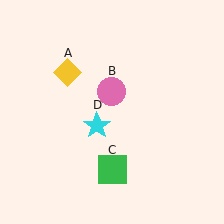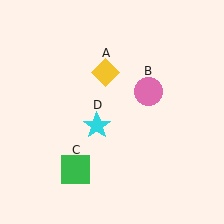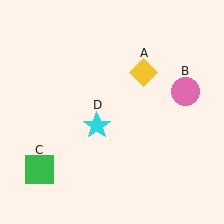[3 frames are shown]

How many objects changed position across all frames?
3 objects changed position: yellow diamond (object A), pink circle (object B), green square (object C).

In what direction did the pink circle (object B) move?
The pink circle (object B) moved right.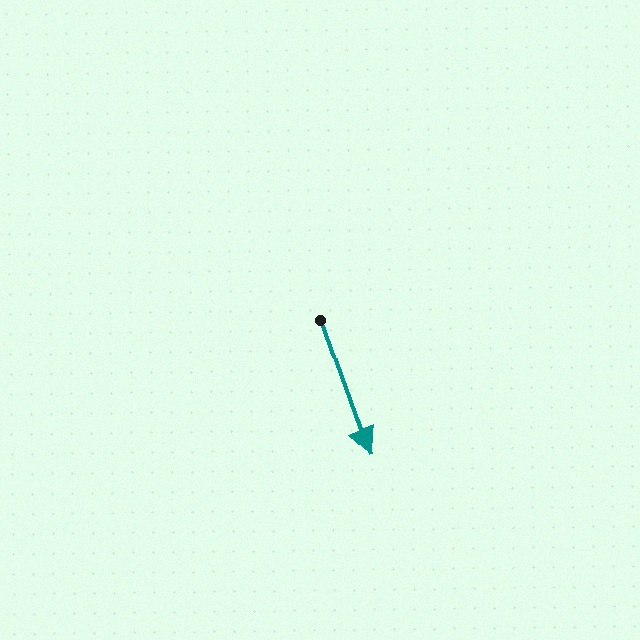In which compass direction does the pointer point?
South.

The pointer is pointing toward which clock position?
Roughly 5 o'clock.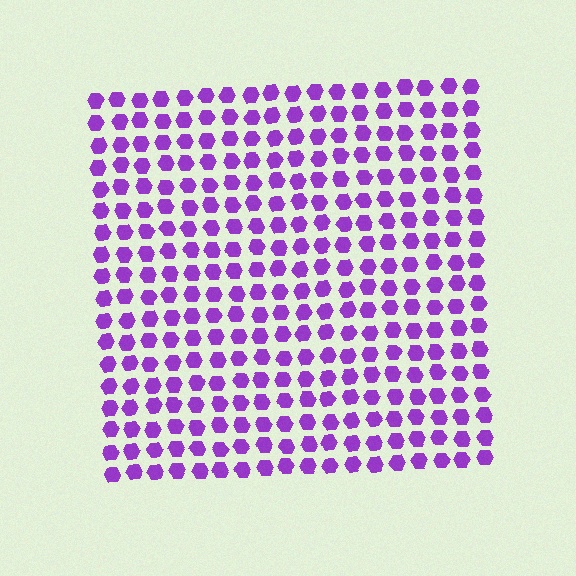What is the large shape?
The large shape is a square.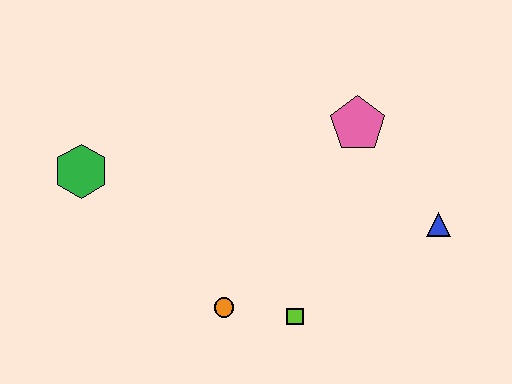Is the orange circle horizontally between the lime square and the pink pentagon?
No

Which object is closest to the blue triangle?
The pink pentagon is closest to the blue triangle.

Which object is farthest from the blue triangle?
The green hexagon is farthest from the blue triangle.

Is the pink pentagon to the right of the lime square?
Yes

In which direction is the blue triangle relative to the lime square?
The blue triangle is to the right of the lime square.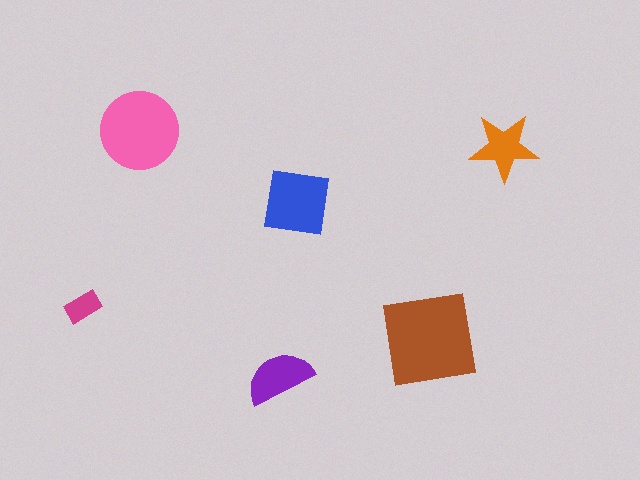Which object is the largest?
The brown square.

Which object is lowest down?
The purple semicircle is bottommost.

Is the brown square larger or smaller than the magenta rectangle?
Larger.